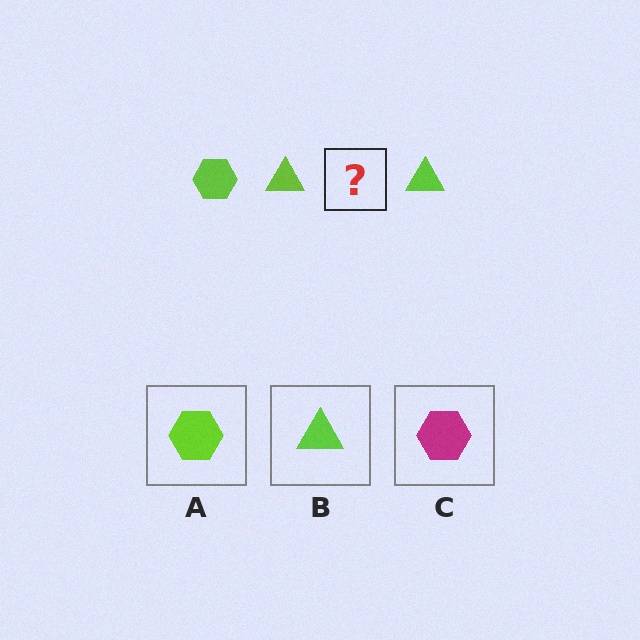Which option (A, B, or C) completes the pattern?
A.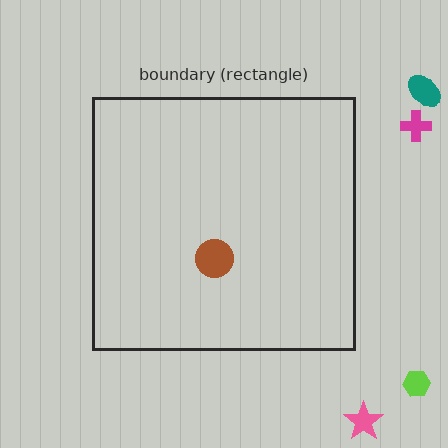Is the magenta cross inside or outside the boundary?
Outside.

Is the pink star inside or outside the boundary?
Outside.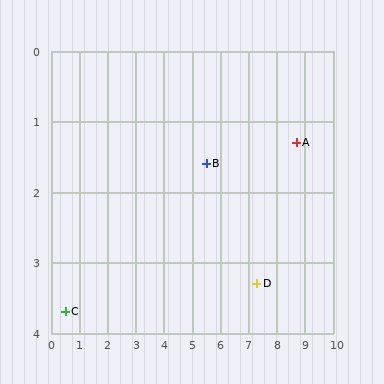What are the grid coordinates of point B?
Point B is at approximately (5.5, 1.6).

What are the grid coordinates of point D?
Point D is at approximately (7.3, 3.3).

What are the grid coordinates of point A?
Point A is at approximately (8.7, 1.3).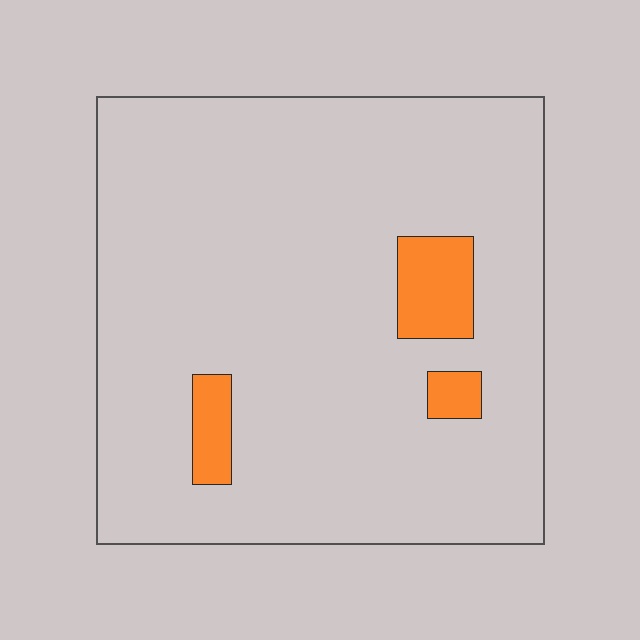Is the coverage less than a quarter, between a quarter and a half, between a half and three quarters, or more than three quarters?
Less than a quarter.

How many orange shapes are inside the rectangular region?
3.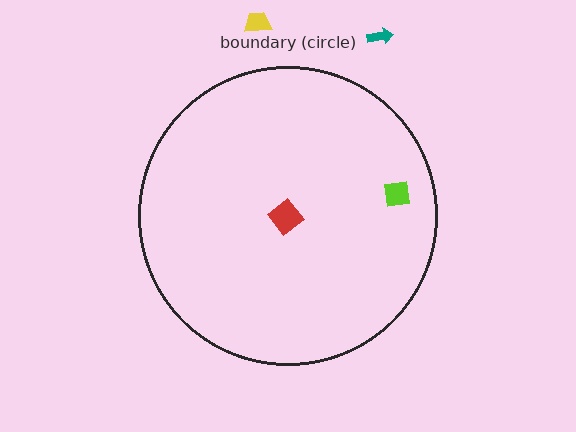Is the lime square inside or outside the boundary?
Inside.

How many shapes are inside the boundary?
2 inside, 2 outside.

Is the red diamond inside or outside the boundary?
Inside.